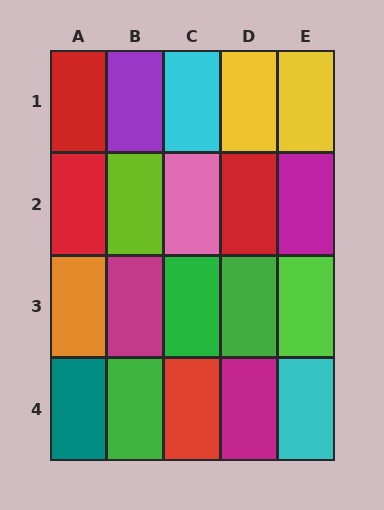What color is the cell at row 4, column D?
Magenta.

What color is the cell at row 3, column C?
Green.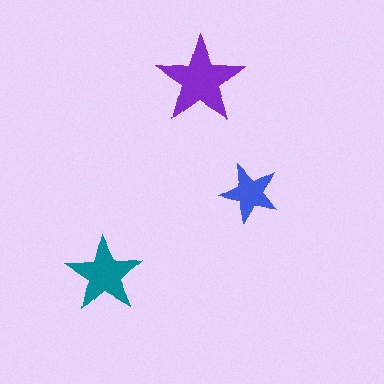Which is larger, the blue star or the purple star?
The purple one.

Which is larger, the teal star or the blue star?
The teal one.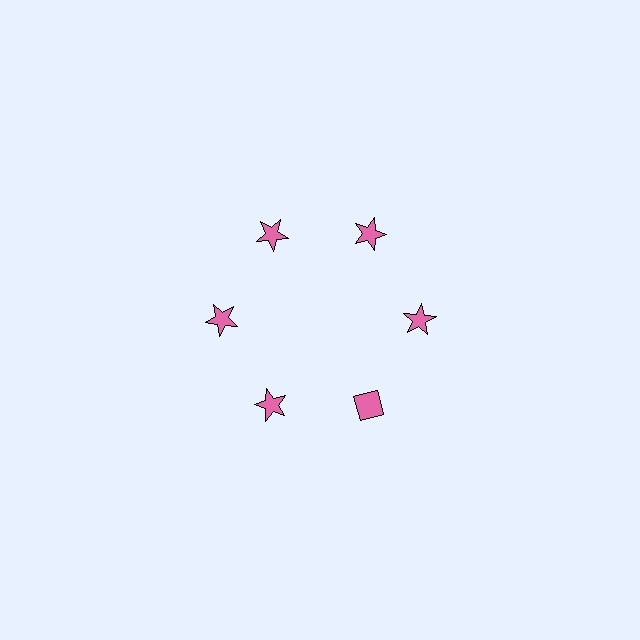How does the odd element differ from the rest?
It has a different shape: diamond instead of star.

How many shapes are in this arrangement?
There are 6 shapes arranged in a ring pattern.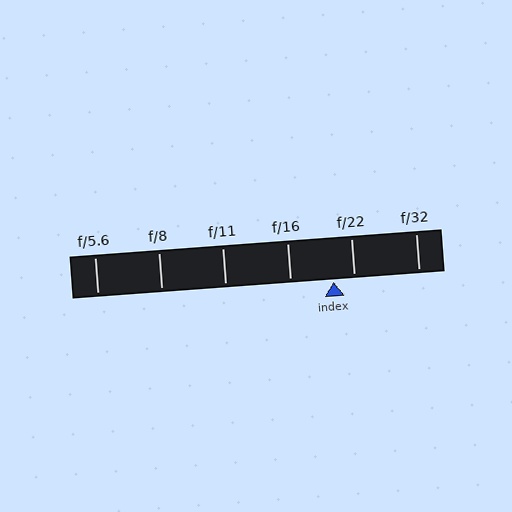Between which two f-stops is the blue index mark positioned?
The index mark is between f/16 and f/22.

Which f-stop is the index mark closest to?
The index mark is closest to f/22.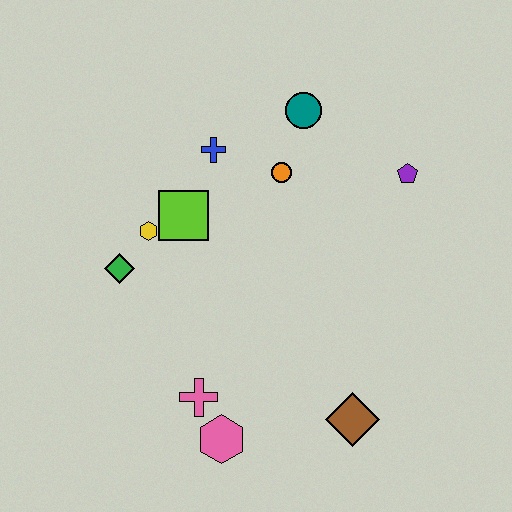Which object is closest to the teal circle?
The orange circle is closest to the teal circle.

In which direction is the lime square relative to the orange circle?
The lime square is to the left of the orange circle.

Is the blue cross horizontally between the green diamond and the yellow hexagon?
No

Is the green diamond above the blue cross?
No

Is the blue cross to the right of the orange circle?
No